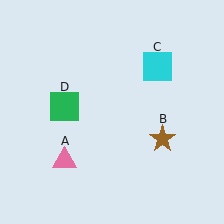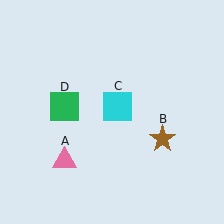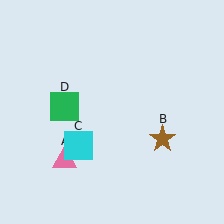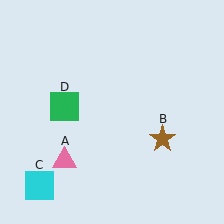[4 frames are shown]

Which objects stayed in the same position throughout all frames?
Pink triangle (object A) and brown star (object B) and green square (object D) remained stationary.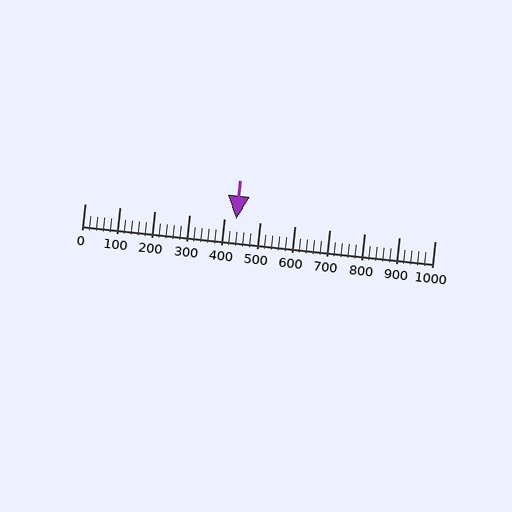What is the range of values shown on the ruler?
The ruler shows values from 0 to 1000.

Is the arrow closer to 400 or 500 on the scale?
The arrow is closer to 400.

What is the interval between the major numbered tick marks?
The major tick marks are spaced 100 units apart.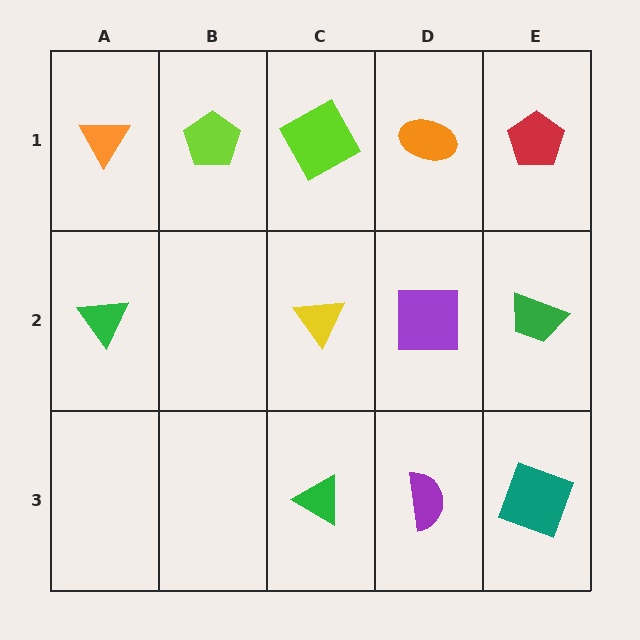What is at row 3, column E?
A teal square.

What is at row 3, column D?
A purple semicircle.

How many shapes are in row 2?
4 shapes.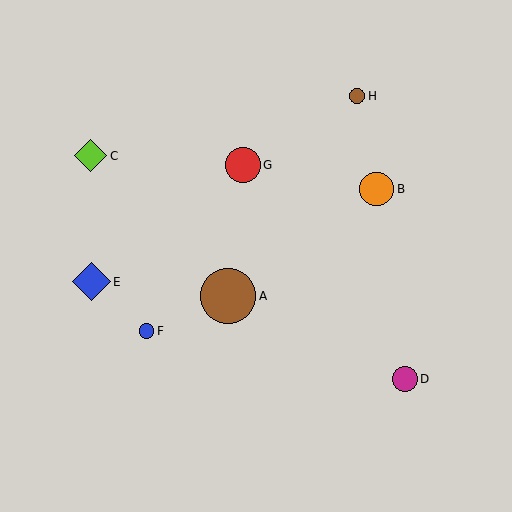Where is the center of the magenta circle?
The center of the magenta circle is at (405, 379).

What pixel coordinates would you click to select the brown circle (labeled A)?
Click at (228, 296) to select the brown circle A.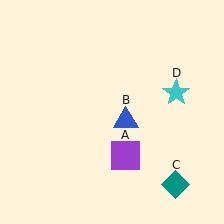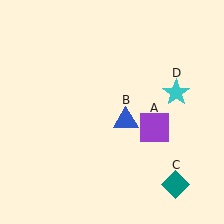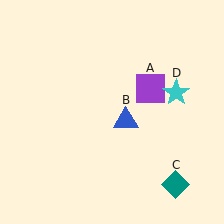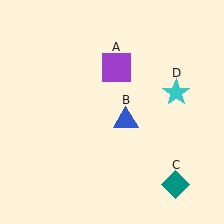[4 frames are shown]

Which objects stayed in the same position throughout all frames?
Blue triangle (object B) and teal diamond (object C) and cyan star (object D) remained stationary.